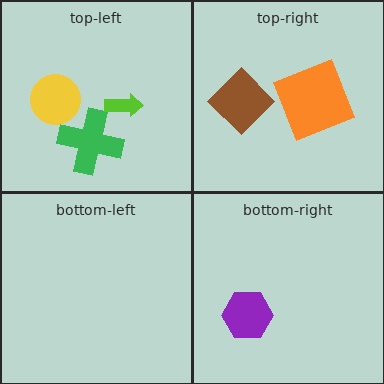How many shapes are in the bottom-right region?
1.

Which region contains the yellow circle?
The top-left region.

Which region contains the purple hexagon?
The bottom-right region.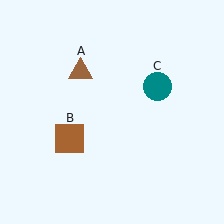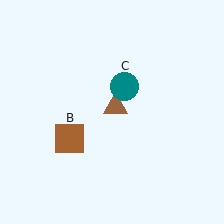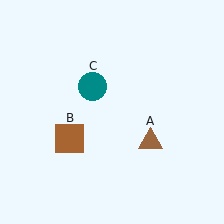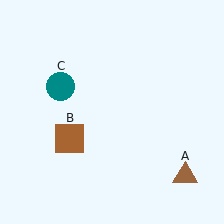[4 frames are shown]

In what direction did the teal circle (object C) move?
The teal circle (object C) moved left.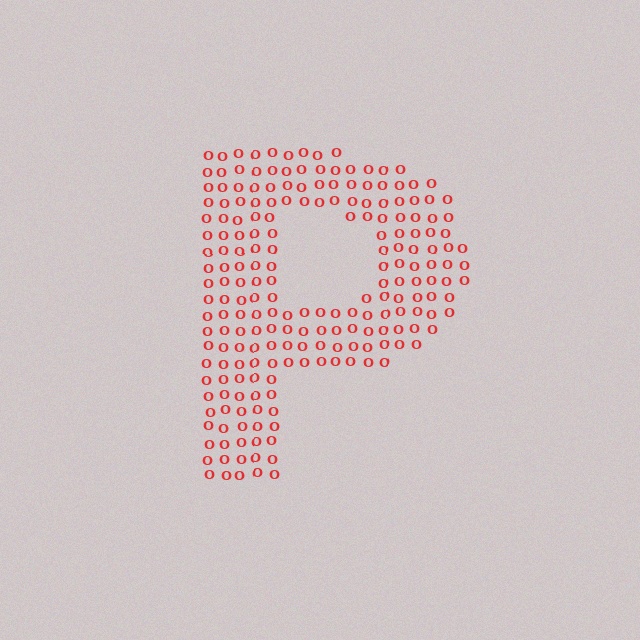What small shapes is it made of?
It is made of small letter O's.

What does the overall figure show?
The overall figure shows the letter P.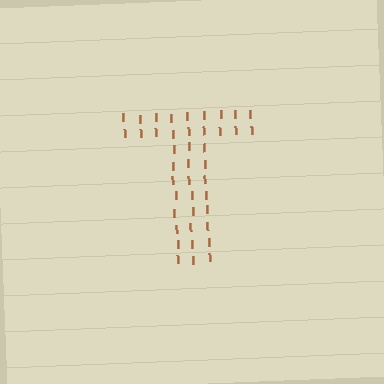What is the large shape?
The large shape is the letter T.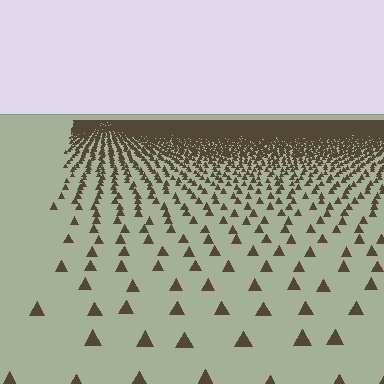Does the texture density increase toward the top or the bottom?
Density increases toward the top.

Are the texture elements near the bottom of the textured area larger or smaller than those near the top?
Larger. Near the bottom, elements are closer to the viewer and appear at a bigger on-screen size.